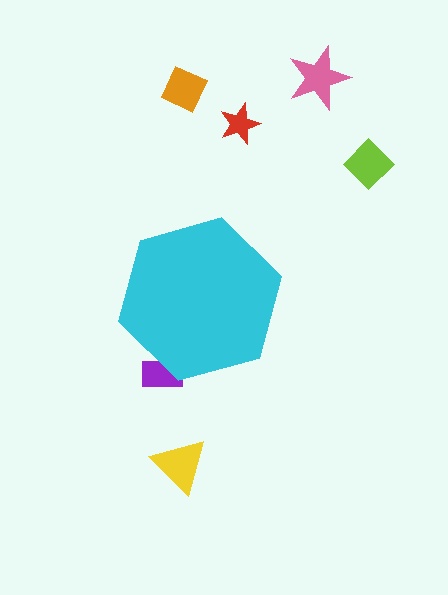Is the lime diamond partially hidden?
No, the lime diamond is fully visible.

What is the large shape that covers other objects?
A cyan hexagon.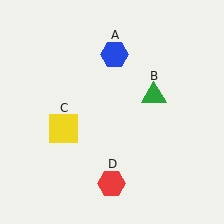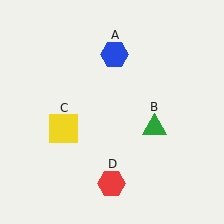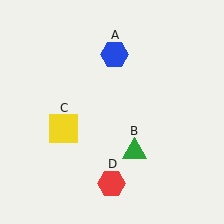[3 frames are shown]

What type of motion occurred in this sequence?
The green triangle (object B) rotated clockwise around the center of the scene.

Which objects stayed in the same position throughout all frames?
Blue hexagon (object A) and yellow square (object C) and red hexagon (object D) remained stationary.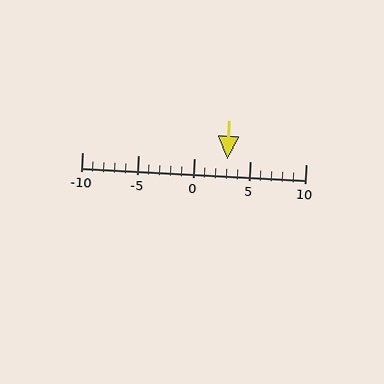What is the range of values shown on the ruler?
The ruler shows values from -10 to 10.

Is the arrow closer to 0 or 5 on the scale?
The arrow is closer to 5.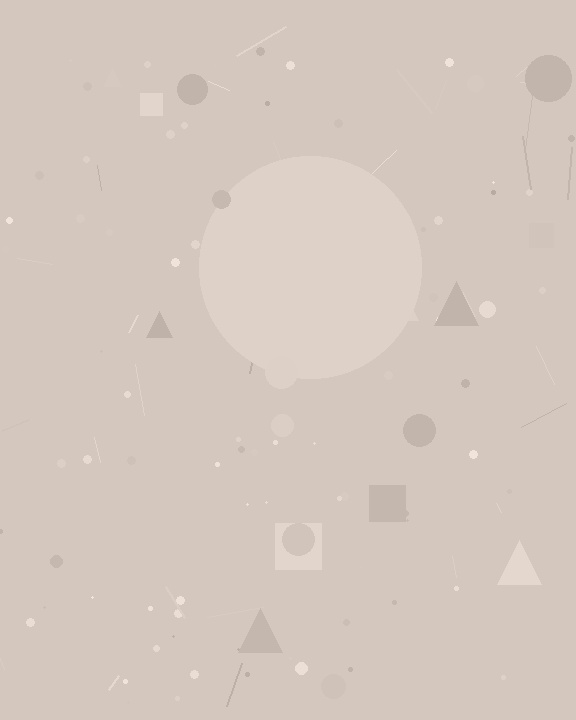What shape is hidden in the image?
A circle is hidden in the image.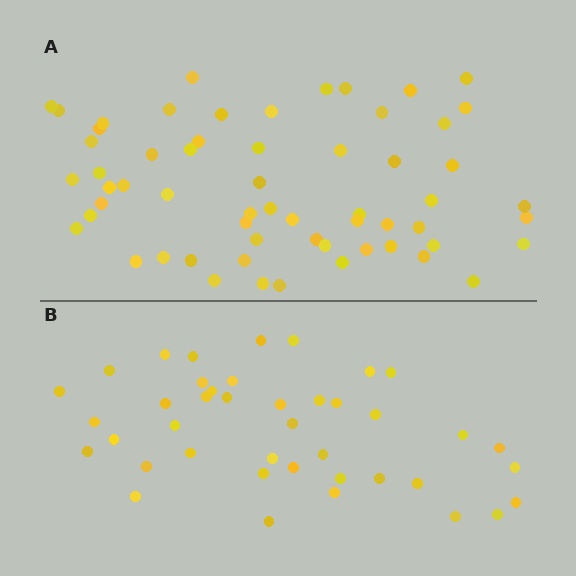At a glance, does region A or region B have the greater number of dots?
Region A (the top region) has more dots.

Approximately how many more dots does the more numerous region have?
Region A has approximately 20 more dots than region B.